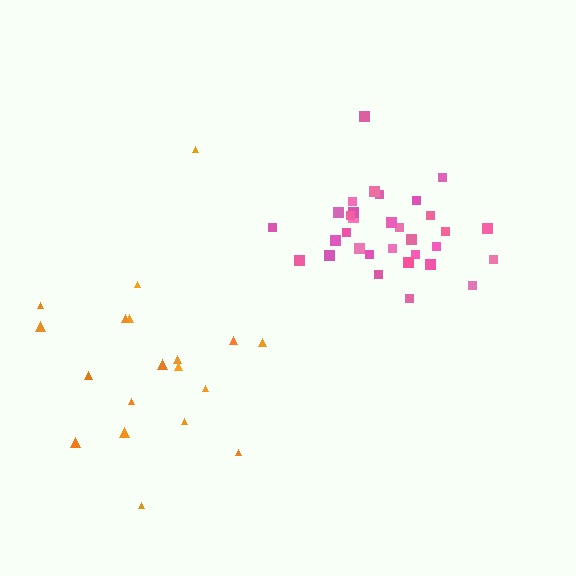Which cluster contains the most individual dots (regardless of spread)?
Pink (32).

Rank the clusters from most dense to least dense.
pink, orange.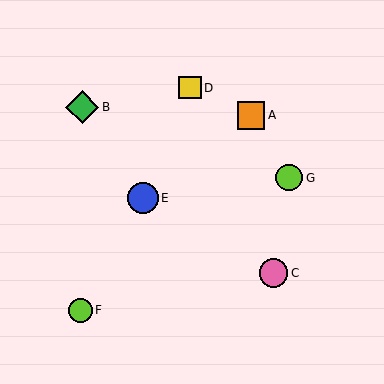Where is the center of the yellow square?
The center of the yellow square is at (190, 88).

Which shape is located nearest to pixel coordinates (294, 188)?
The lime circle (labeled G) at (289, 178) is nearest to that location.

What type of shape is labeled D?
Shape D is a yellow square.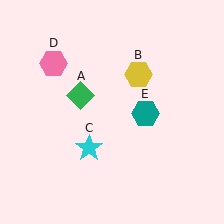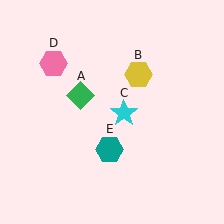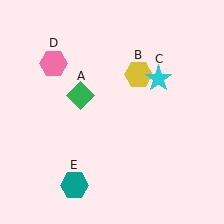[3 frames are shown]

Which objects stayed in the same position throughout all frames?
Green diamond (object A) and yellow hexagon (object B) and pink hexagon (object D) remained stationary.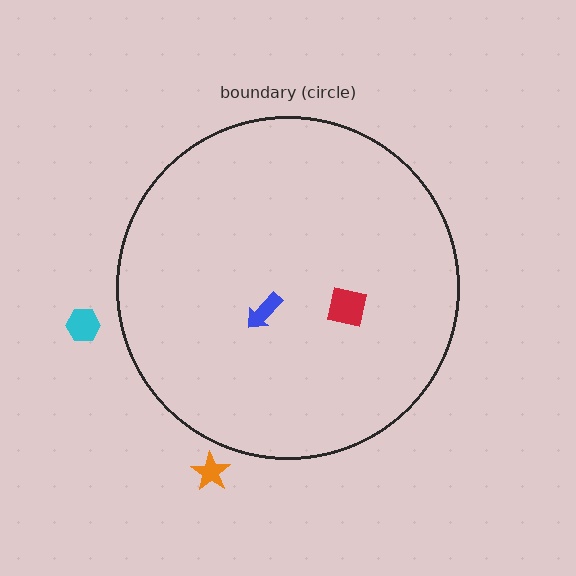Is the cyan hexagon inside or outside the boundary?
Outside.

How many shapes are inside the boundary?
2 inside, 2 outside.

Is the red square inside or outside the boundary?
Inside.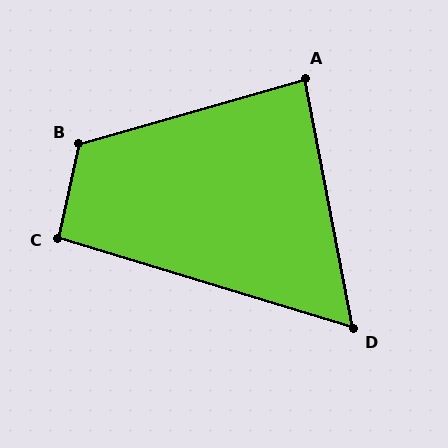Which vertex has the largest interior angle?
B, at approximately 118 degrees.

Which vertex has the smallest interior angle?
D, at approximately 62 degrees.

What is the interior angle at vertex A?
Approximately 85 degrees (acute).